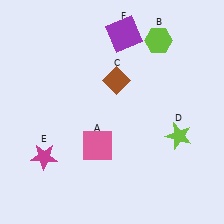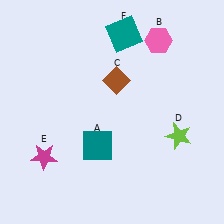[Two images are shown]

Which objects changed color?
A changed from pink to teal. B changed from lime to pink. F changed from purple to teal.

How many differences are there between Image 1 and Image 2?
There are 3 differences between the two images.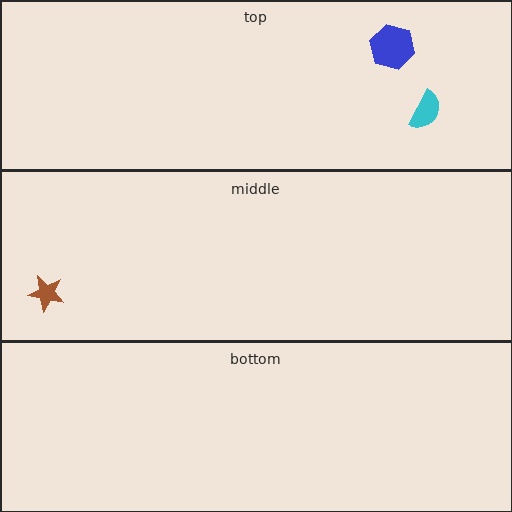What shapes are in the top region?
The cyan semicircle, the blue hexagon.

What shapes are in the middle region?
The brown star.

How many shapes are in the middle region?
1.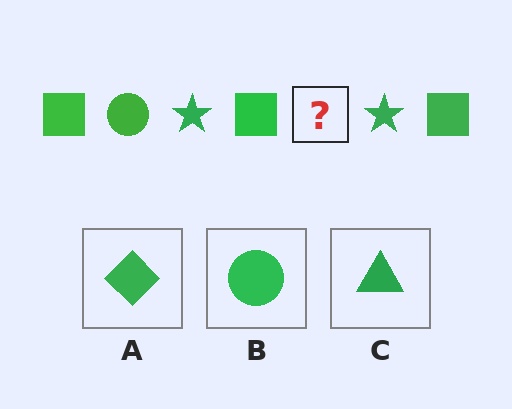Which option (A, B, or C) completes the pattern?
B.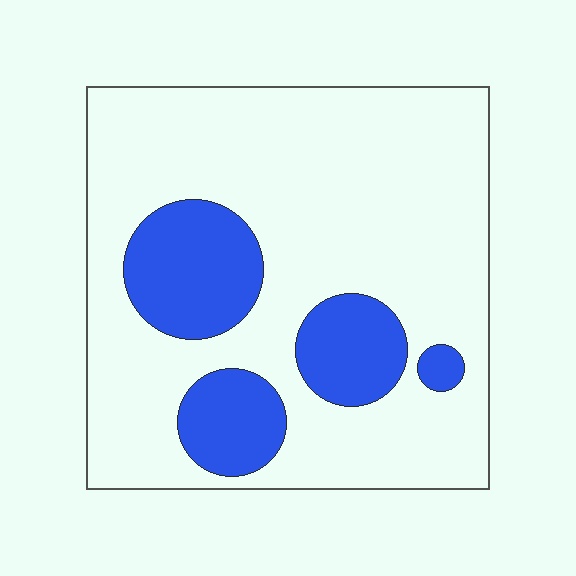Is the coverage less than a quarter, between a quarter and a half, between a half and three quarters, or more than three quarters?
Less than a quarter.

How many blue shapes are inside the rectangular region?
4.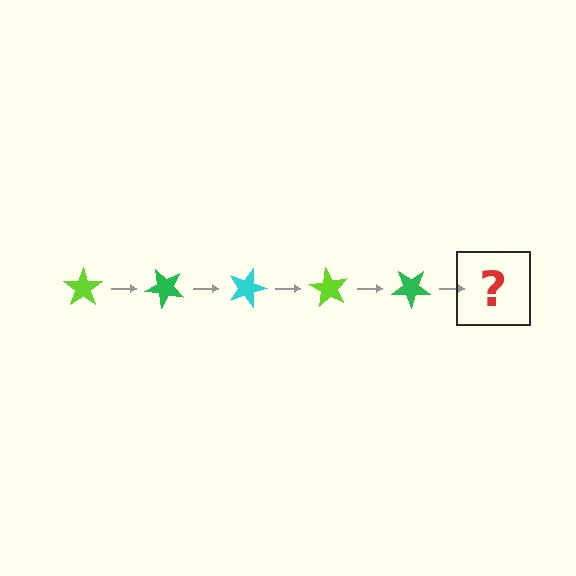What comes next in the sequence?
The next element should be a cyan star, rotated 225 degrees from the start.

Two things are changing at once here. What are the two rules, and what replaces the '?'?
The two rules are that it rotates 45 degrees each step and the color cycles through lime, green, and cyan. The '?' should be a cyan star, rotated 225 degrees from the start.